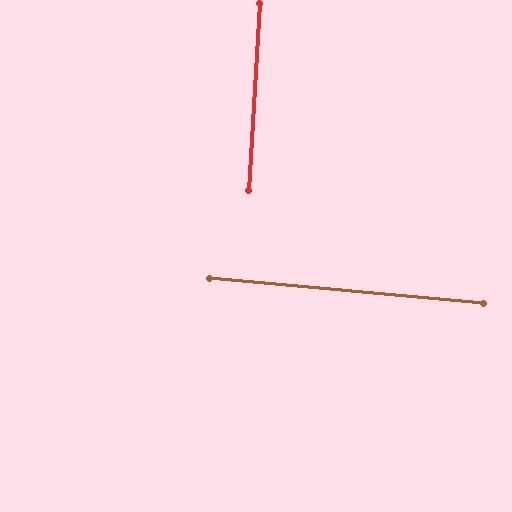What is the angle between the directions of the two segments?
Approximately 88 degrees.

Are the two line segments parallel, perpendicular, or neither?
Perpendicular — they meet at approximately 88°.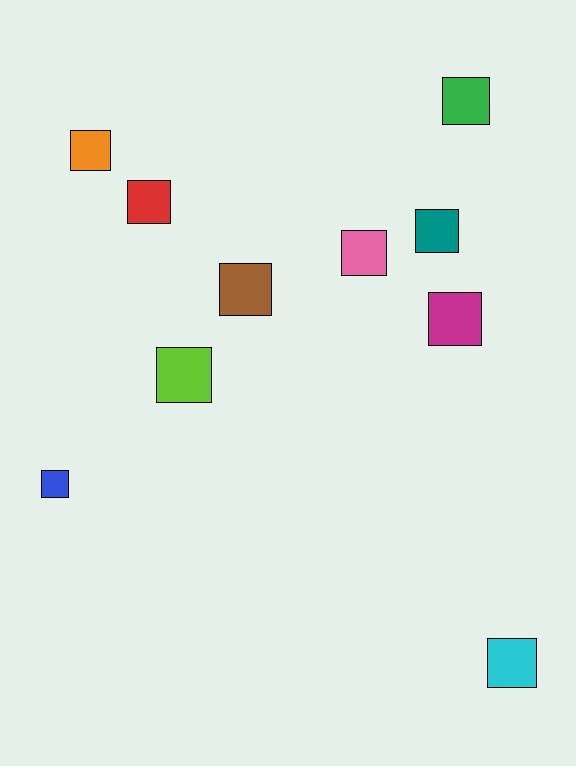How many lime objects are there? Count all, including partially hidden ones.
There is 1 lime object.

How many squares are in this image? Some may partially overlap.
There are 10 squares.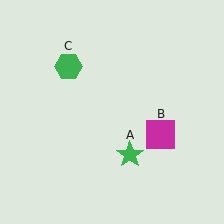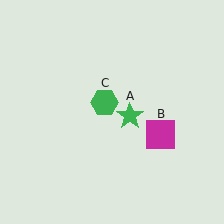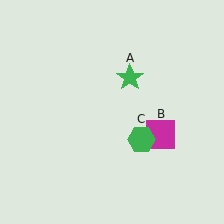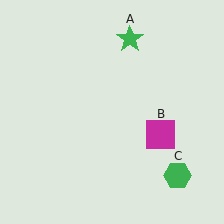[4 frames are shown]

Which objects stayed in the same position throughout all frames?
Magenta square (object B) remained stationary.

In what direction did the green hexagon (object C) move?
The green hexagon (object C) moved down and to the right.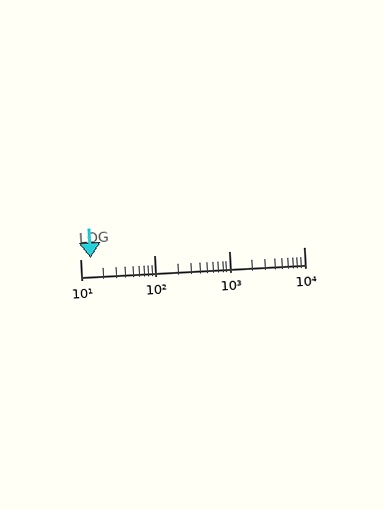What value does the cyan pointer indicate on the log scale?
The pointer indicates approximately 14.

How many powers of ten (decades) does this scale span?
The scale spans 3 decades, from 10 to 10000.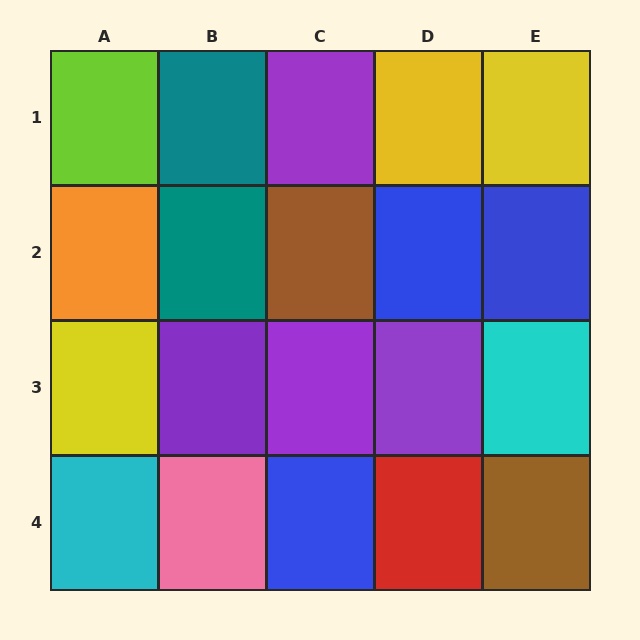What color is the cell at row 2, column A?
Orange.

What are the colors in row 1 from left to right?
Lime, teal, purple, yellow, yellow.